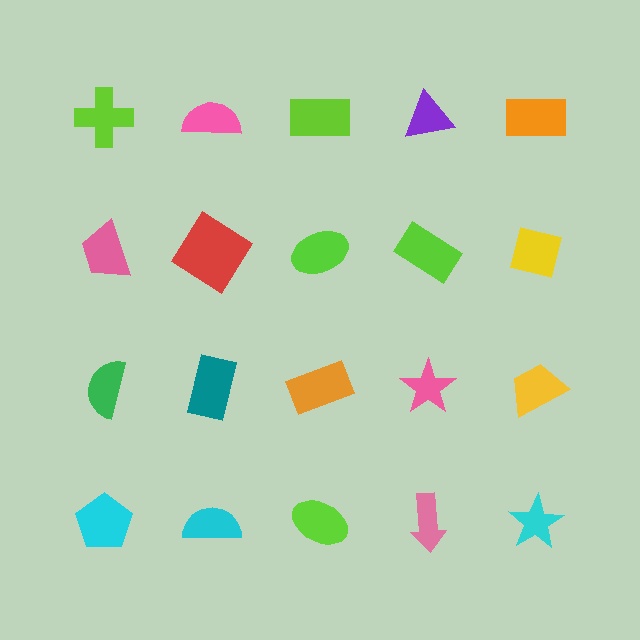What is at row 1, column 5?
An orange rectangle.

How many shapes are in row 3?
5 shapes.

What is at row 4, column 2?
A cyan semicircle.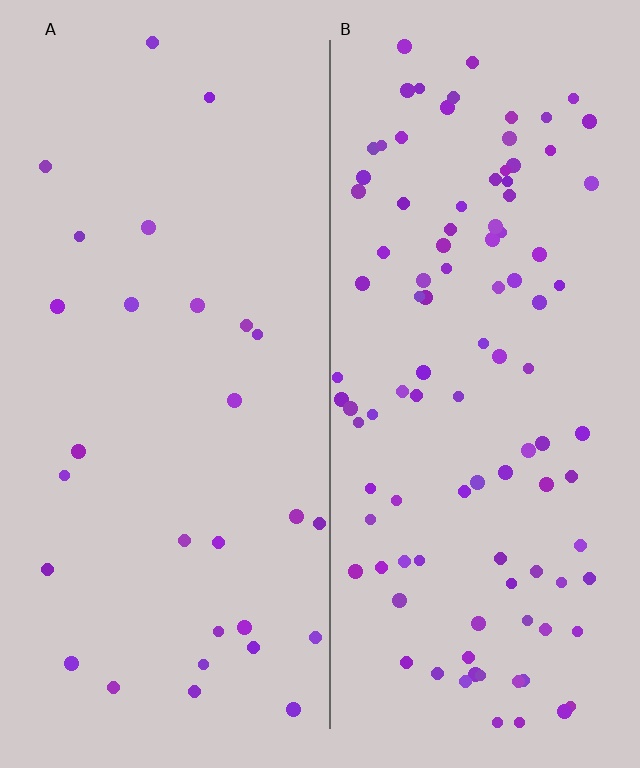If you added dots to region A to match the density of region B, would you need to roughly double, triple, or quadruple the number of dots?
Approximately quadruple.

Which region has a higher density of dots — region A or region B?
B (the right).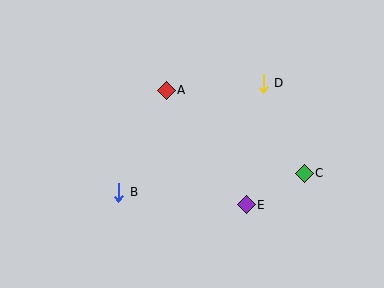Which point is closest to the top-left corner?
Point A is closest to the top-left corner.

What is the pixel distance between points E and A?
The distance between E and A is 140 pixels.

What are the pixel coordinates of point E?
Point E is at (246, 205).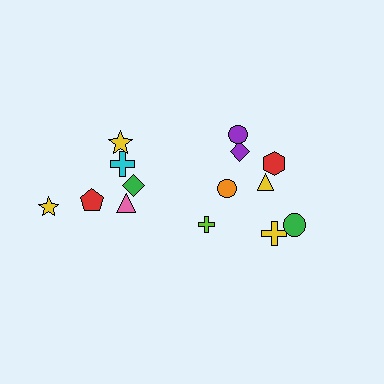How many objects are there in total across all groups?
There are 14 objects.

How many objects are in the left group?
There are 6 objects.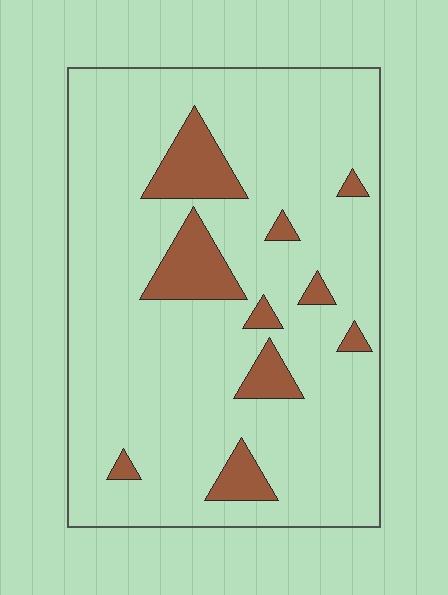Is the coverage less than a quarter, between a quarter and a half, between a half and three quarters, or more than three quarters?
Less than a quarter.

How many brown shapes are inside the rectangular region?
10.